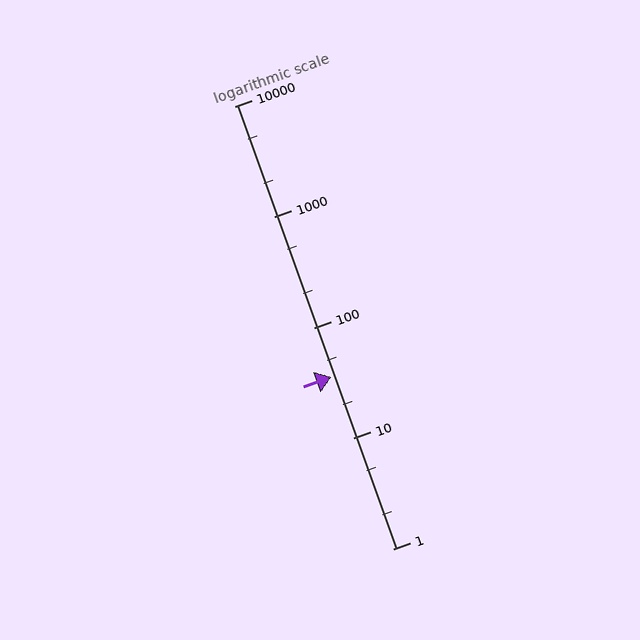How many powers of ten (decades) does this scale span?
The scale spans 4 decades, from 1 to 10000.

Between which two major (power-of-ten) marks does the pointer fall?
The pointer is between 10 and 100.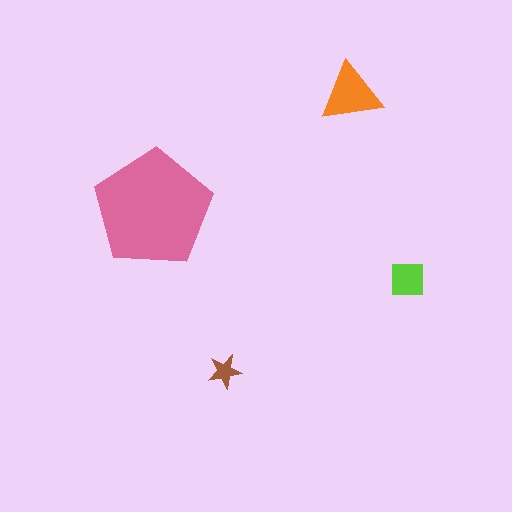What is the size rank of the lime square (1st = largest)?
3rd.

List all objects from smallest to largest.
The brown star, the lime square, the orange triangle, the pink pentagon.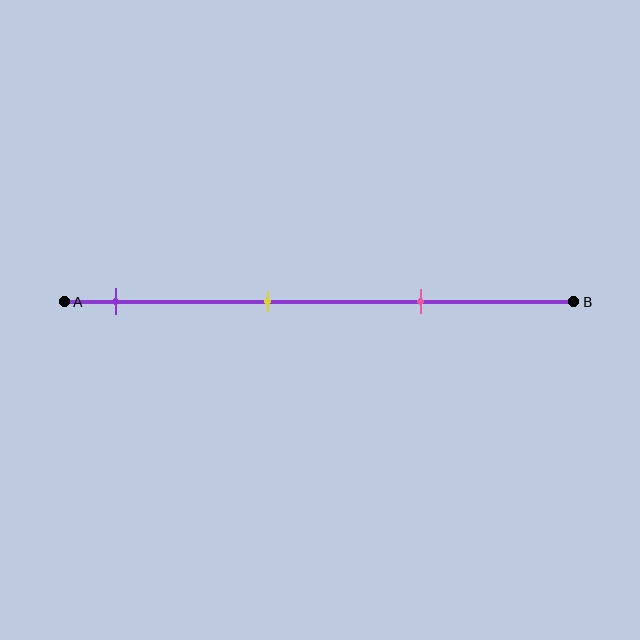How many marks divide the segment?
There are 3 marks dividing the segment.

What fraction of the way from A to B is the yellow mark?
The yellow mark is approximately 40% (0.4) of the way from A to B.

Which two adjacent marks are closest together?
The yellow and pink marks are the closest adjacent pair.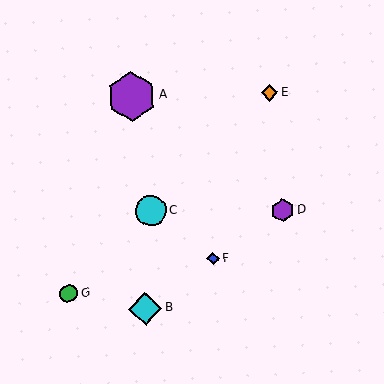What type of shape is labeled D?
Shape D is a purple hexagon.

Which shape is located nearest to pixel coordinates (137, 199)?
The cyan circle (labeled C) at (151, 211) is nearest to that location.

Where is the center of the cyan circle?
The center of the cyan circle is at (151, 211).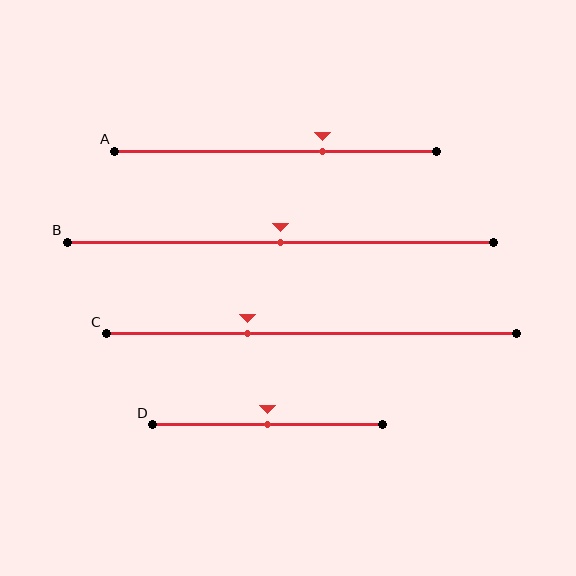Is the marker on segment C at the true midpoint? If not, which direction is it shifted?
No, the marker on segment C is shifted to the left by about 16% of the segment length.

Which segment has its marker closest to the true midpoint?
Segment B has its marker closest to the true midpoint.